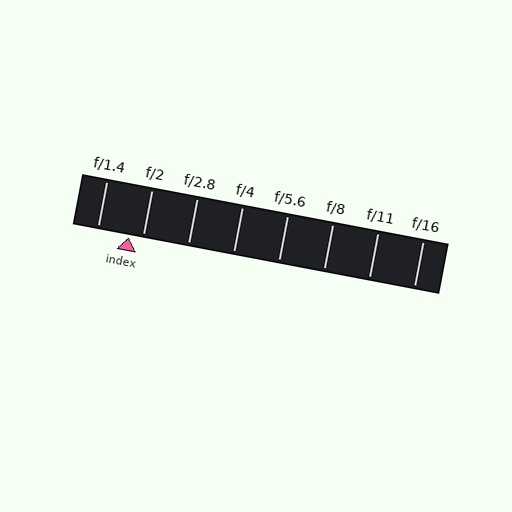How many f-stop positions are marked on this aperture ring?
There are 8 f-stop positions marked.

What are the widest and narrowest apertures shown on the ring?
The widest aperture shown is f/1.4 and the narrowest is f/16.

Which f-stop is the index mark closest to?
The index mark is closest to f/2.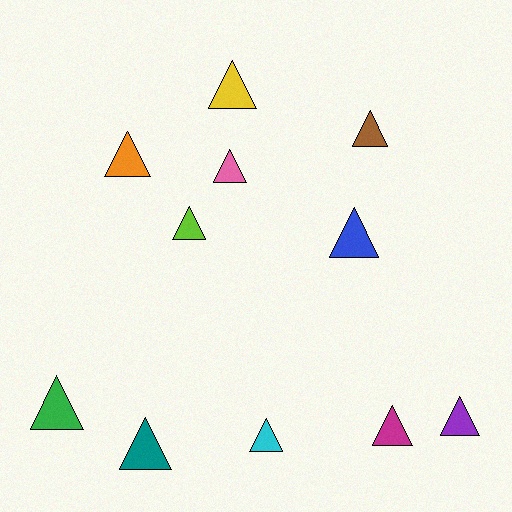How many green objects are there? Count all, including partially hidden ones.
There is 1 green object.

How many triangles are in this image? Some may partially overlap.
There are 11 triangles.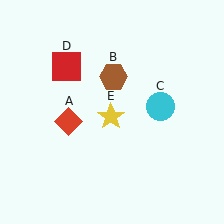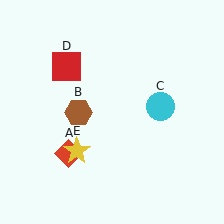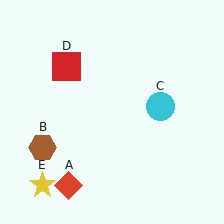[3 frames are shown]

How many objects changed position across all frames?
3 objects changed position: red diamond (object A), brown hexagon (object B), yellow star (object E).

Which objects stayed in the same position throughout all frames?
Cyan circle (object C) and red square (object D) remained stationary.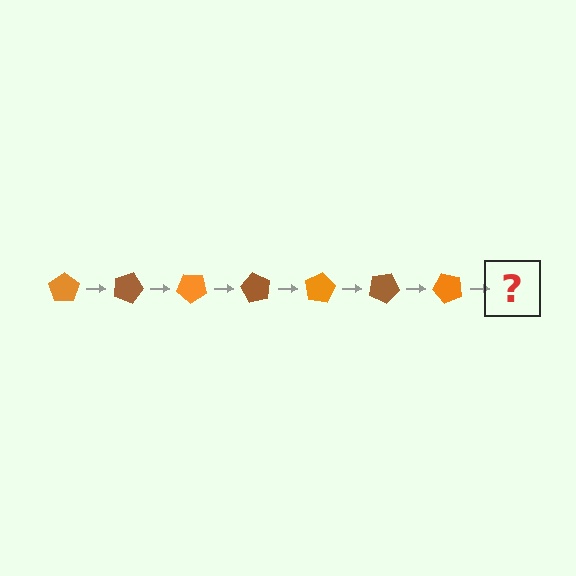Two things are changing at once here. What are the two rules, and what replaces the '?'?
The two rules are that it rotates 20 degrees each step and the color cycles through orange and brown. The '?' should be a brown pentagon, rotated 140 degrees from the start.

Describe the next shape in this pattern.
It should be a brown pentagon, rotated 140 degrees from the start.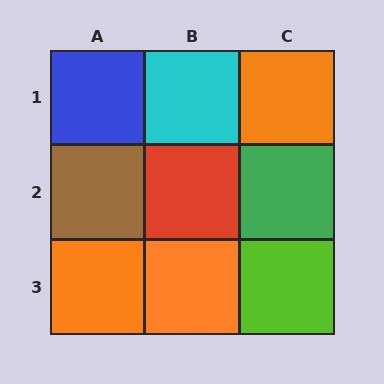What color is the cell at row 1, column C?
Orange.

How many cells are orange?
3 cells are orange.